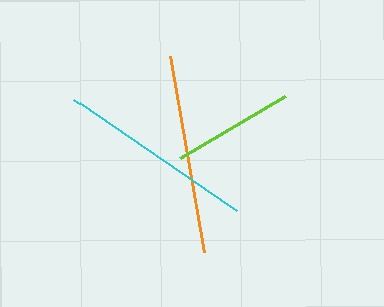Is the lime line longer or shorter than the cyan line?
The cyan line is longer than the lime line.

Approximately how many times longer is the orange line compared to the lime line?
The orange line is approximately 1.6 times the length of the lime line.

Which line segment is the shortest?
The lime line is the shortest at approximately 122 pixels.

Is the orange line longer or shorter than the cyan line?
The orange line is longer than the cyan line.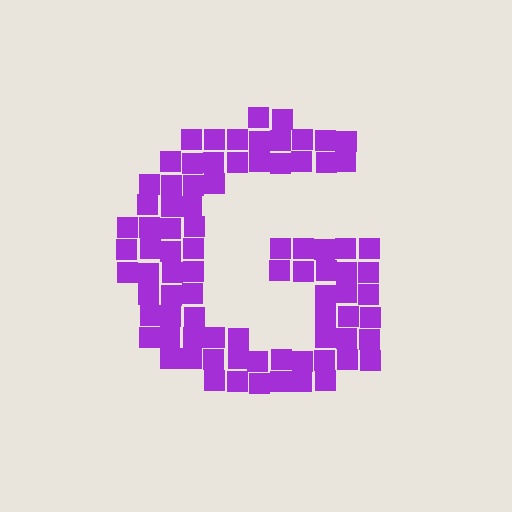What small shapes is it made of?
It is made of small squares.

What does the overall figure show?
The overall figure shows the letter G.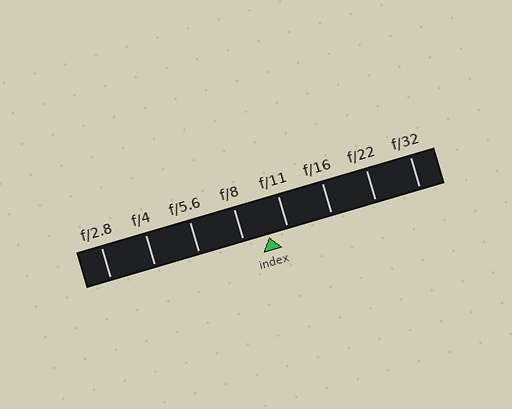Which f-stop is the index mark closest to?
The index mark is closest to f/11.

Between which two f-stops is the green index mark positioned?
The index mark is between f/8 and f/11.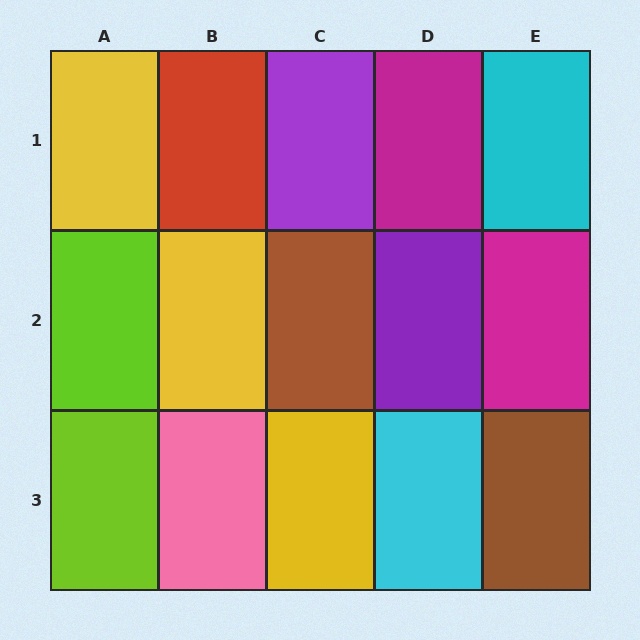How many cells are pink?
1 cell is pink.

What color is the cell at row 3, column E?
Brown.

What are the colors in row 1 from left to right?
Yellow, red, purple, magenta, cyan.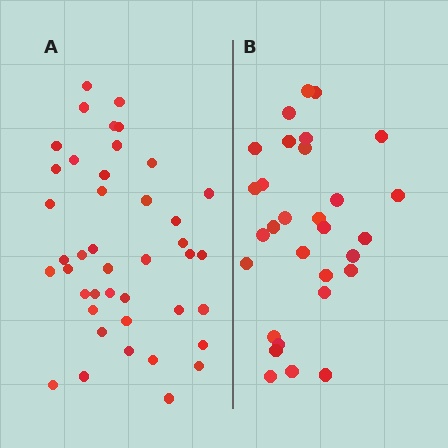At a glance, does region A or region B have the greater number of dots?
Region A (the left region) has more dots.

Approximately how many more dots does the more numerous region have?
Region A has roughly 12 or so more dots than region B.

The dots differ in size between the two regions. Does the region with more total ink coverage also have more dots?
No. Region B has more total ink coverage because its dots are larger, but region A actually contains more individual dots. Total area can be misleading — the number of items is what matters here.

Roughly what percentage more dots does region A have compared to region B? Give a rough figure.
About 40% more.